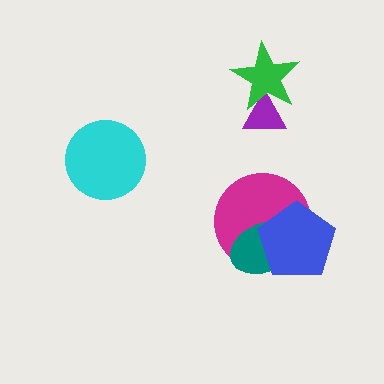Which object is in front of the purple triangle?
The green star is in front of the purple triangle.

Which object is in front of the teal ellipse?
The blue pentagon is in front of the teal ellipse.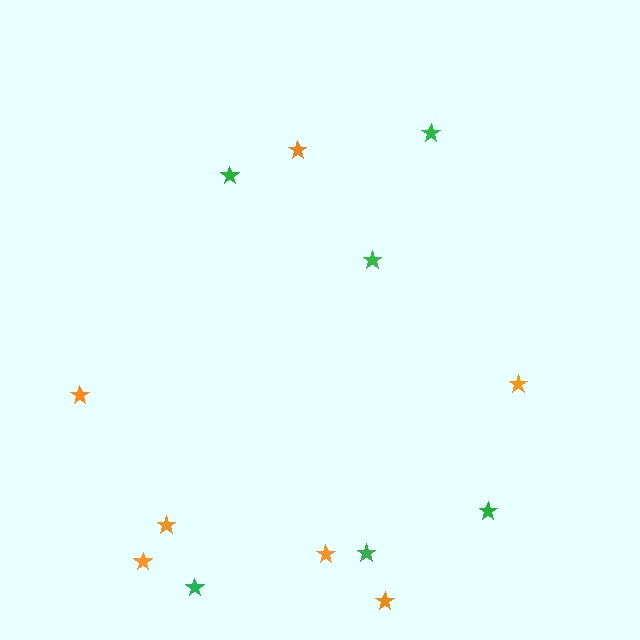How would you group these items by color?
There are 2 groups: one group of orange stars (7) and one group of green stars (6).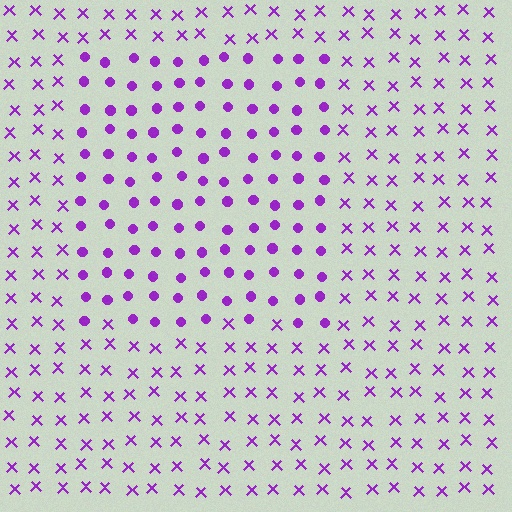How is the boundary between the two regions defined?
The boundary is defined by a change in element shape: circles inside vs. X marks outside. All elements share the same color and spacing.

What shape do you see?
I see a rectangle.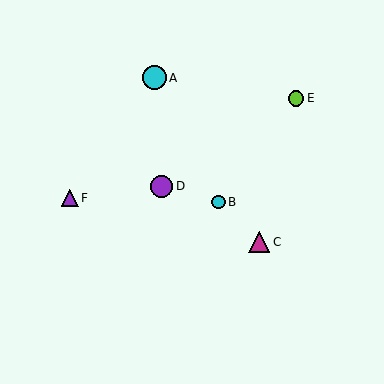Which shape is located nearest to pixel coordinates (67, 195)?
The purple triangle (labeled F) at (70, 198) is nearest to that location.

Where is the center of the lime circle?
The center of the lime circle is at (296, 98).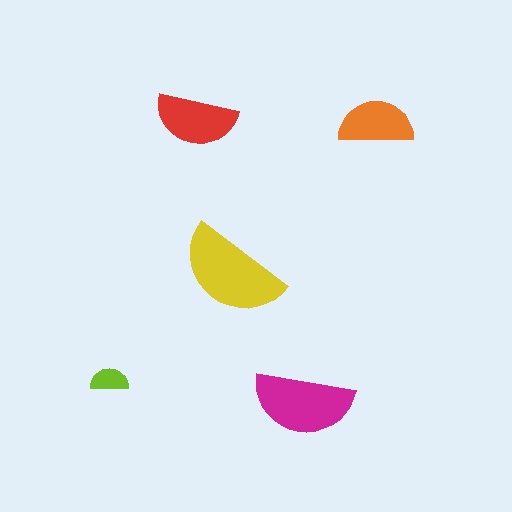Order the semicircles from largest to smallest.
the yellow one, the magenta one, the red one, the orange one, the lime one.